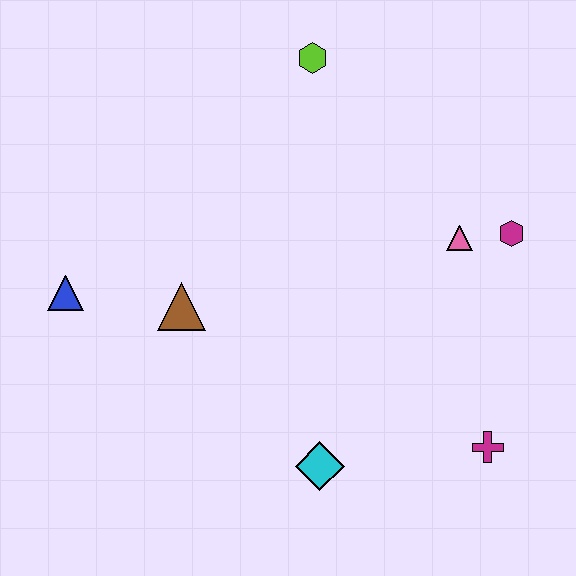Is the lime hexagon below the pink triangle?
No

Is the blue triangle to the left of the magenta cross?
Yes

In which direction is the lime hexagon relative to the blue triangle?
The lime hexagon is to the right of the blue triangle.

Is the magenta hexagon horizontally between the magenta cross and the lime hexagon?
No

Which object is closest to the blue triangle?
The brown triangle is closest to the blue triangle.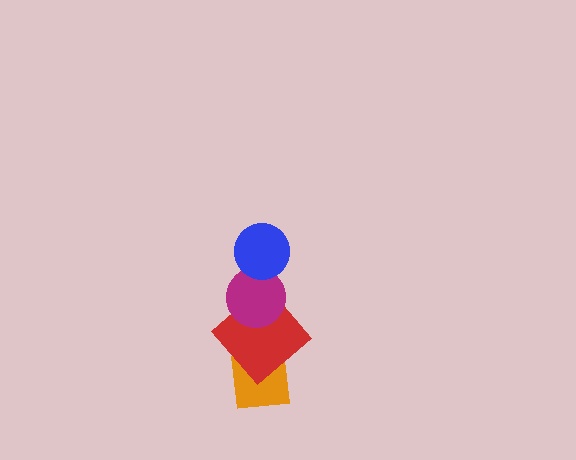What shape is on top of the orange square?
The red diamond is on top of the orange square.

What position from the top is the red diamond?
The red diamond is 3rd from the top.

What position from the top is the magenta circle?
The magenta circle is 2nd from the top.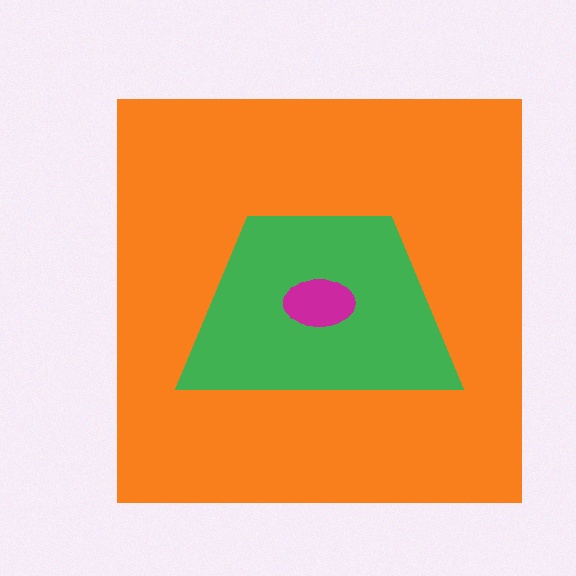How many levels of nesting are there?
3.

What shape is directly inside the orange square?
The green trapezoid.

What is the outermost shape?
The orange square.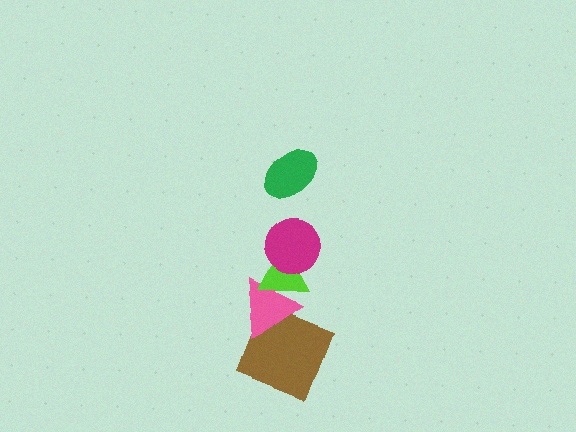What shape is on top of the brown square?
The pink triangle is on top of the brown square.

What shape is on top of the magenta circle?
The green ellipse is on top of the magenta circle.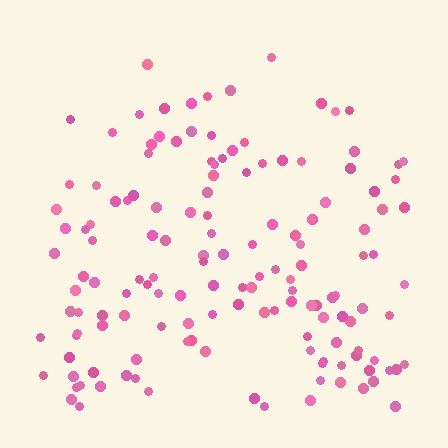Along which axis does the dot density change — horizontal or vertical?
Vertical.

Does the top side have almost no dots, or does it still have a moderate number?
Still a moderate number, just noticeably fewer than the bottom.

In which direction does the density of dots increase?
From top to bottom, with the bottom side densest.